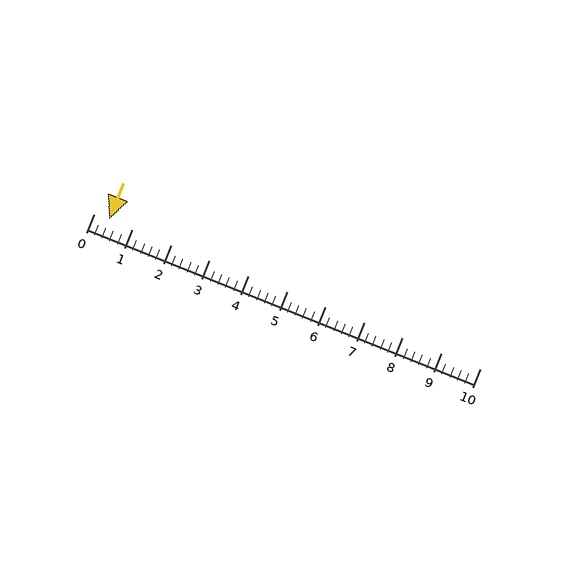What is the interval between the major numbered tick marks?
The major tick marks are spaced 1 units apart.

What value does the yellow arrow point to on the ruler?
The yellow arrow points to approximately 0.4.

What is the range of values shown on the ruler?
The ruler shows values from 0 to 10.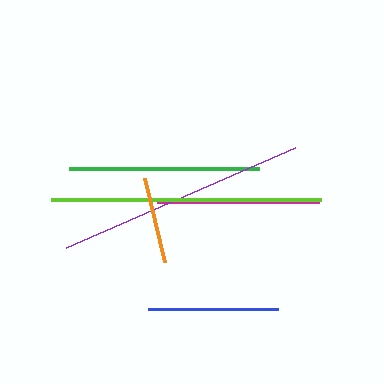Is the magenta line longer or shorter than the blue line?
The magenta line is longer than the blue line.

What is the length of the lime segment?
The lime segment is approximately 270 pixels long.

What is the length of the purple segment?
The purple segment is approximately 249 pixels long.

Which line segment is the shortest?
The orange line is the shortest at approximately 86 pixels.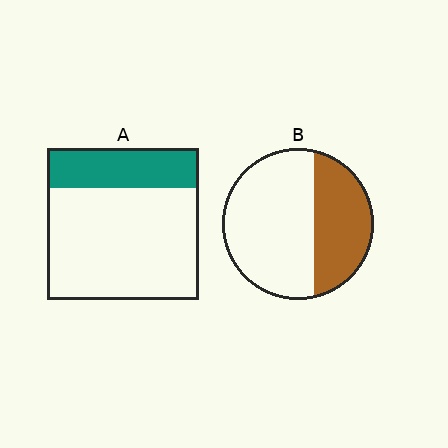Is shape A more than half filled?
No.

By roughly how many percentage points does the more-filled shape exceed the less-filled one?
By roughly 10 percentage points (B over A).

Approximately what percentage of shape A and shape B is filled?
A is approximately 25% and B is approximately 35%.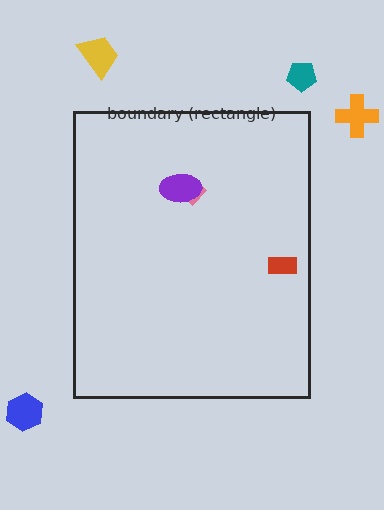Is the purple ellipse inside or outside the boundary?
Inside.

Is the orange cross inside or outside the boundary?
Outside.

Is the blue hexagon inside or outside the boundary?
Outside.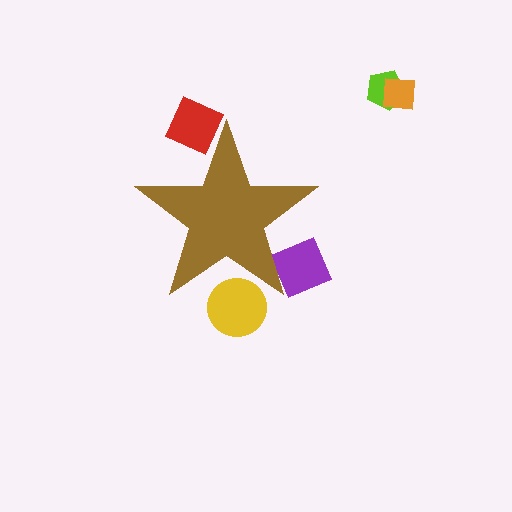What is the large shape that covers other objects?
A brown star.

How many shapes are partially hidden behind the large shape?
3 shapes are partially hidden.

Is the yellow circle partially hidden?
Yes, the yellow circle is partially hidden behind the brown star.